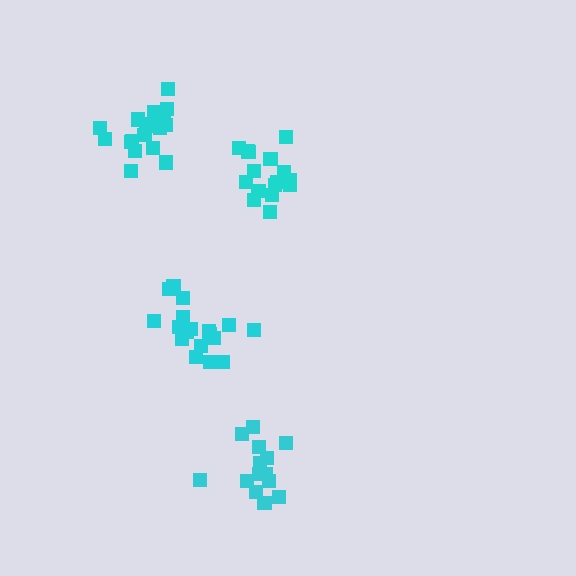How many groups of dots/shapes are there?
There are 4 groups.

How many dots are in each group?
Group 1: 18 dots, Group 2: 16 dots, Group 3: 14 dots, Group 4: 18 dots (66 total).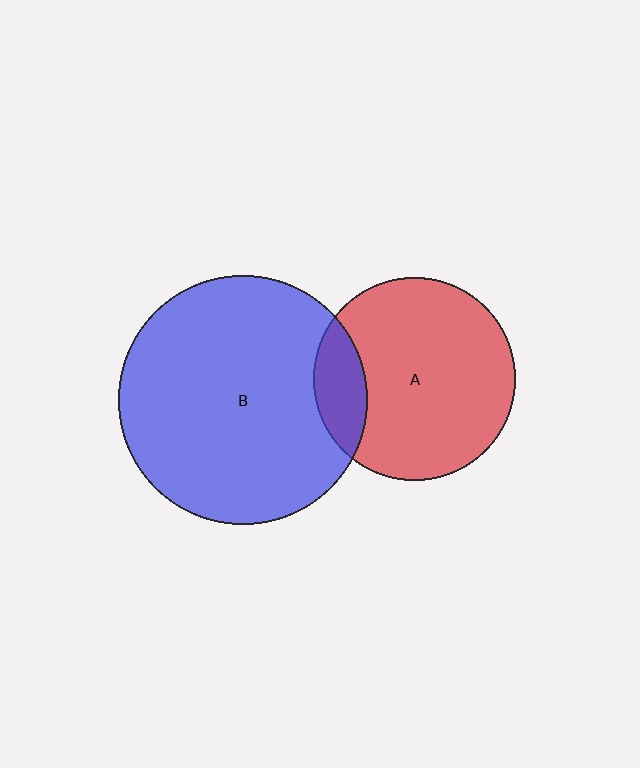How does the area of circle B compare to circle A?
Approximately 1.5 times.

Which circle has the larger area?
Circle B (blue).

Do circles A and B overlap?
Yes.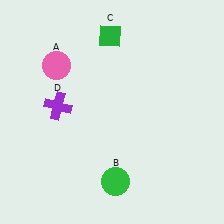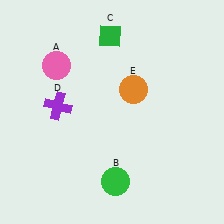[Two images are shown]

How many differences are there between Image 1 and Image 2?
There is 1 difference between the two images.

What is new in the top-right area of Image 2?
An orange circle (E) was added in the top-right area of Image 2.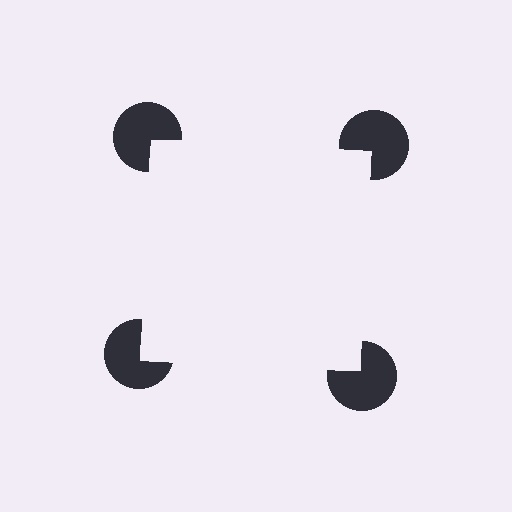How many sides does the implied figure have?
4 sides.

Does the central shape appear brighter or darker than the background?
It typically appears slightly brighter than the background, even though no actual brightness change is drawn.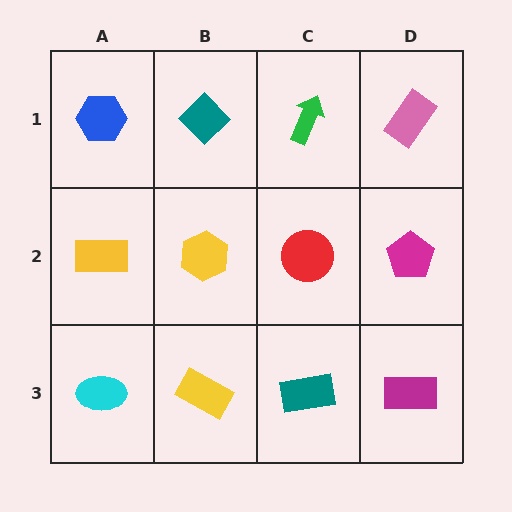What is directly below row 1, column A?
A yellow rectangle.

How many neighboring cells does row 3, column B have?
3.